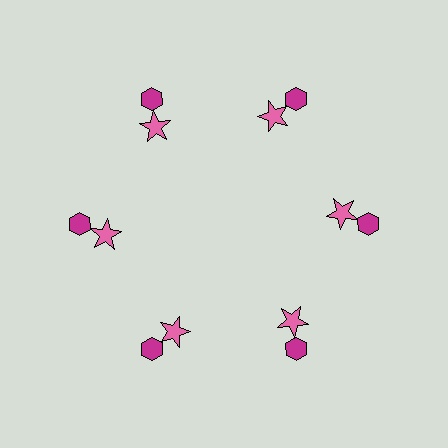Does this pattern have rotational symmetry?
Yes, this pattern has 6-fold rotational symmetry. It looks the same after rotating 60 degrees around the center.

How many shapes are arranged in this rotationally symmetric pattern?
There are 12 shapes, arranged in 6 groups of 2.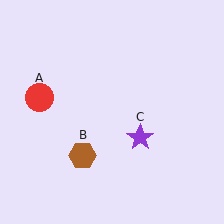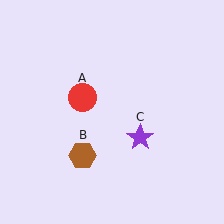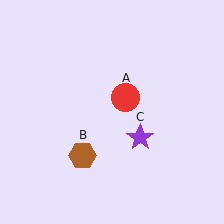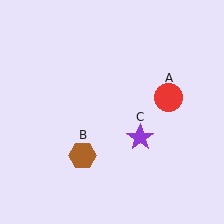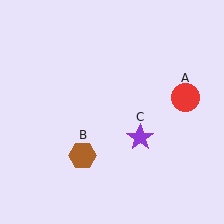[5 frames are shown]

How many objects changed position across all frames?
1 object changed position: red circle (object A).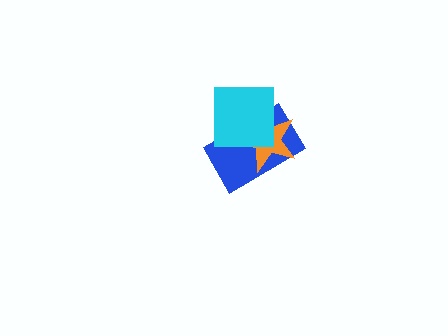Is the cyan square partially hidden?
No, no other shape covers it.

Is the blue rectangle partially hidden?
Yes, it is partially covered by another shape.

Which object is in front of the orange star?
The cyan square is in front of the orange star.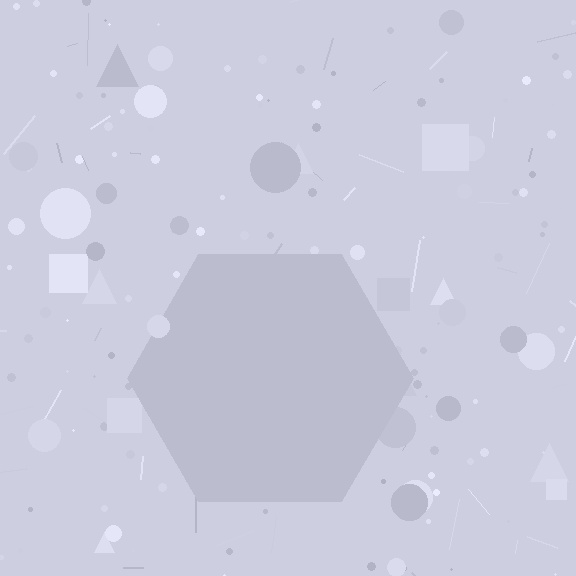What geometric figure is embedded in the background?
A hexagon is embedded in the background.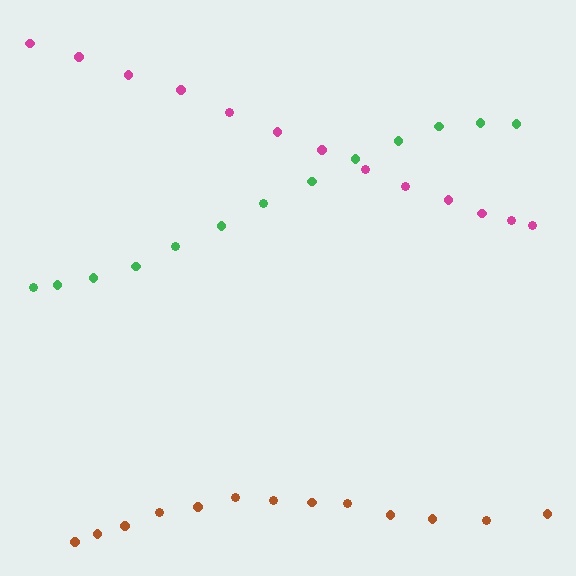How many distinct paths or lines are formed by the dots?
There are 3 distinct paths.